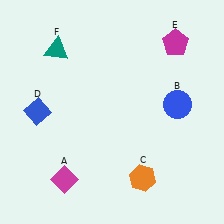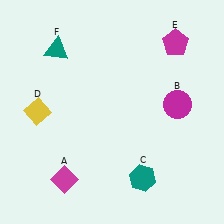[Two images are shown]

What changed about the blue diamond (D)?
In Image 1, D is blue. In Image 2, it changed to yellow.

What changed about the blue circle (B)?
In Image 1, B is blue. In Image 2, it changed to magenta.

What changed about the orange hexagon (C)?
In Image 1, C is orange. In Image 2, it changed to teal.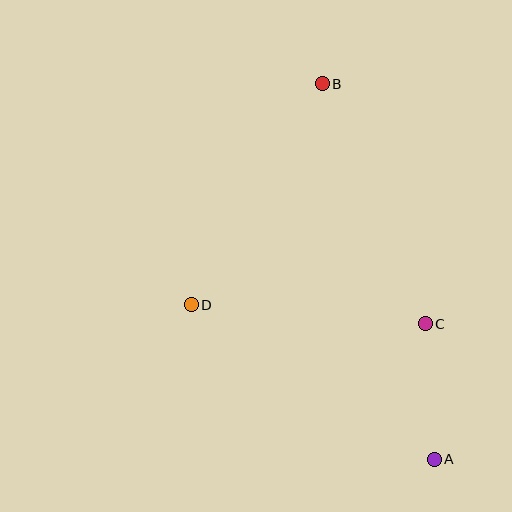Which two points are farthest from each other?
Points A and B are farthest from each other.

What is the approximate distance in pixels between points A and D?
The distance between A and D is approximately 288 pixels.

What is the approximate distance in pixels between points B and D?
The distance between B and D is approximately 257 pixels.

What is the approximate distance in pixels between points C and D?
The distance between C and D is approximately 235 pixels.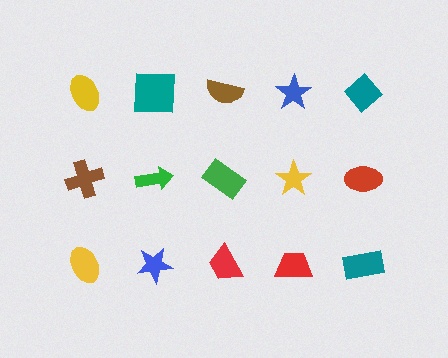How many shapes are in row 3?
5 shapes.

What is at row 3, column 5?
A teal rectangle.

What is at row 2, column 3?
A green rectangle.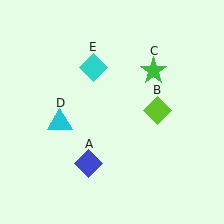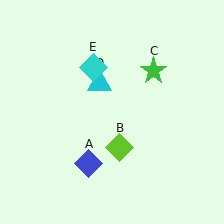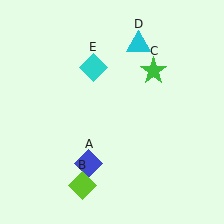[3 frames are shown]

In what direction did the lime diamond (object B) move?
The lime diamond (object B) moved down and to the left.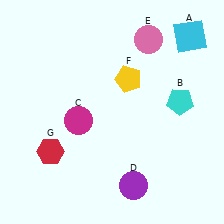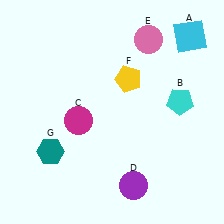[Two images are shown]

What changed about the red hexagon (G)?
In Image 1, G is red. In Image 2, it changed to teal.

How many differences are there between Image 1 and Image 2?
There is 1 difference between the two images.